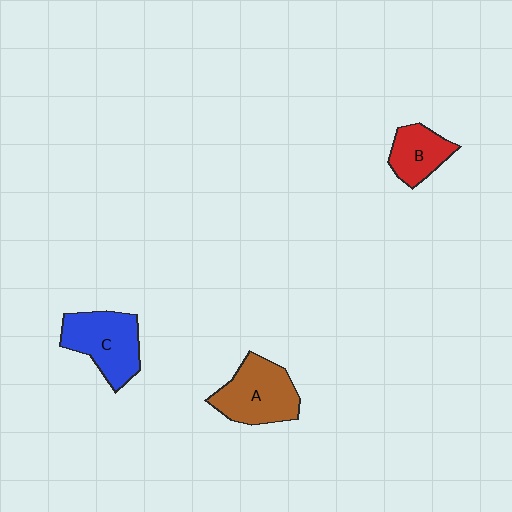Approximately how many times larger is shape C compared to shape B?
Approximately 1.5 times.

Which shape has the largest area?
Shape A (brown).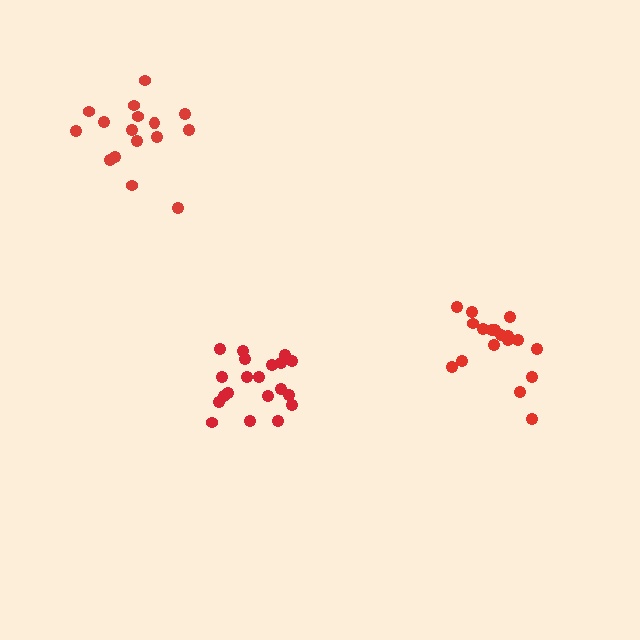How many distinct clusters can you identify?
There are 3 distinct clusters.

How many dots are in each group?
Group 1: 20 dots, Group 2: 18 dots, Group 3: 16 dots (54 total).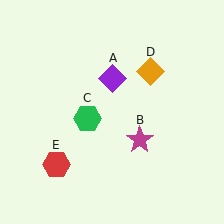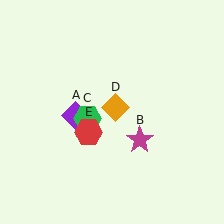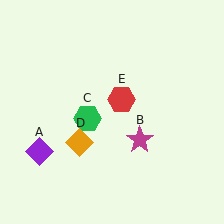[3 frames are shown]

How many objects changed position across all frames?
3 objects changed position: purple diamond (object A), orange diamond (object D), red hexagon (object E).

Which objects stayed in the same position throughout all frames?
Magenta star (object B) and green hexagon (object C) remained stationary.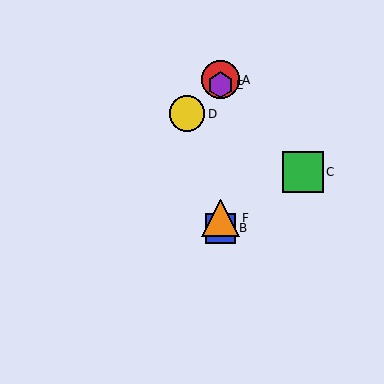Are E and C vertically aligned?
No, E is at x≈220 and C is at x≈303.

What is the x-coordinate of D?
Object D is at x≈187.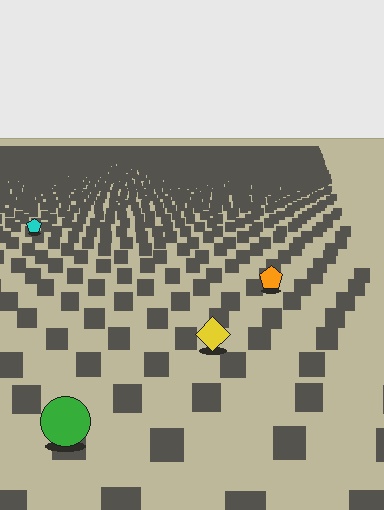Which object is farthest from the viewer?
The cyan pentagon is farthest from the viewer. It appears smaller and the ground texture around it is denser.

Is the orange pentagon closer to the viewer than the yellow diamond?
No. The yellow diamond is closer — you can tell from the texture gradient: the ground texture is coarser near it.